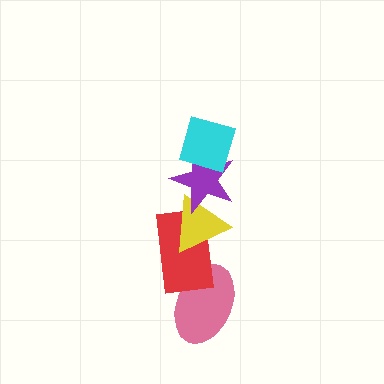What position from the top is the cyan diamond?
The cyan diamond is 1st from the top.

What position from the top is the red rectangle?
The red rectangle is 4th from the top.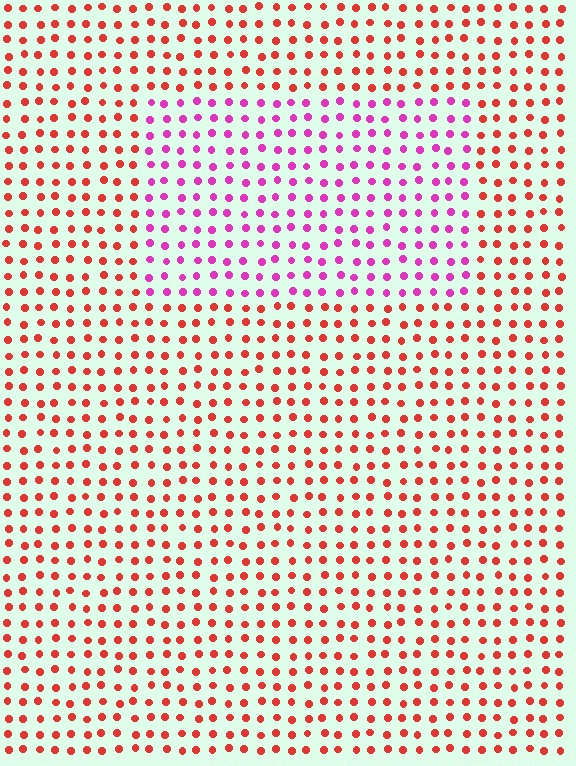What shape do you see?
I see a rectangle.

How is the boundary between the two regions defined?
The boundary is defined purely by a slight shift in hue (about 49 degrees). Spacing, size, and orientation are identical on both sides.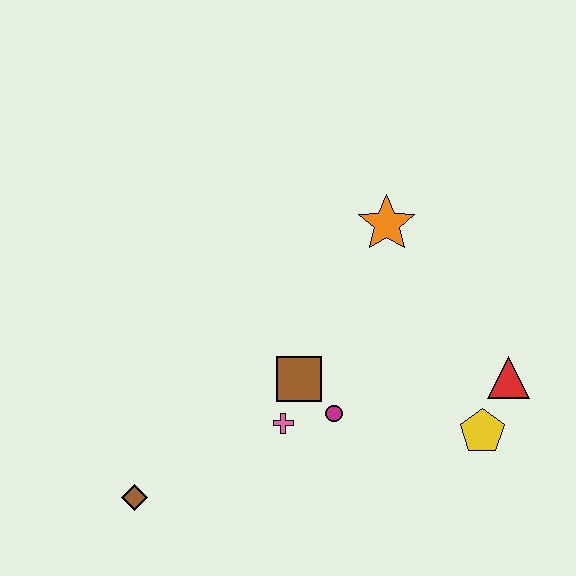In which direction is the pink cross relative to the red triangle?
The pink cross is to the left of the red triangle.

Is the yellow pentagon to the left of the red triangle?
Yes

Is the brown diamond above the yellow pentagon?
No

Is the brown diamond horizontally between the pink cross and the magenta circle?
No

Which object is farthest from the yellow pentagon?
The brown diamond is farthest from the yellow pentagon.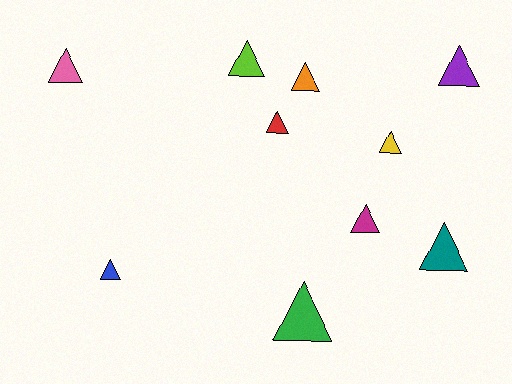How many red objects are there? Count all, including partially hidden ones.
There is 1 red object.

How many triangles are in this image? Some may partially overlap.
There are 10 triangles.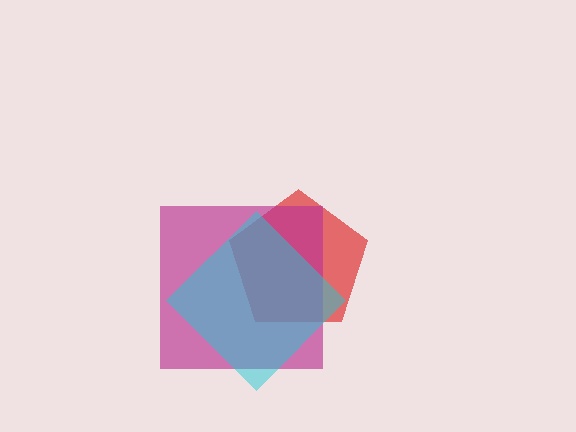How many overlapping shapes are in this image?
There are 3 overlapping shapes in the image.